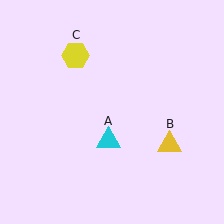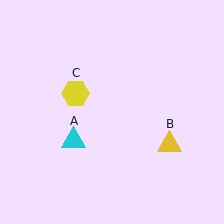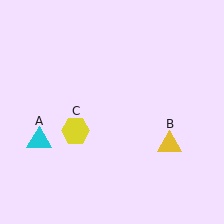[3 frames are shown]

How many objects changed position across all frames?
2 objects changed position: cyan triangle (object A), yellow hexagon (object C).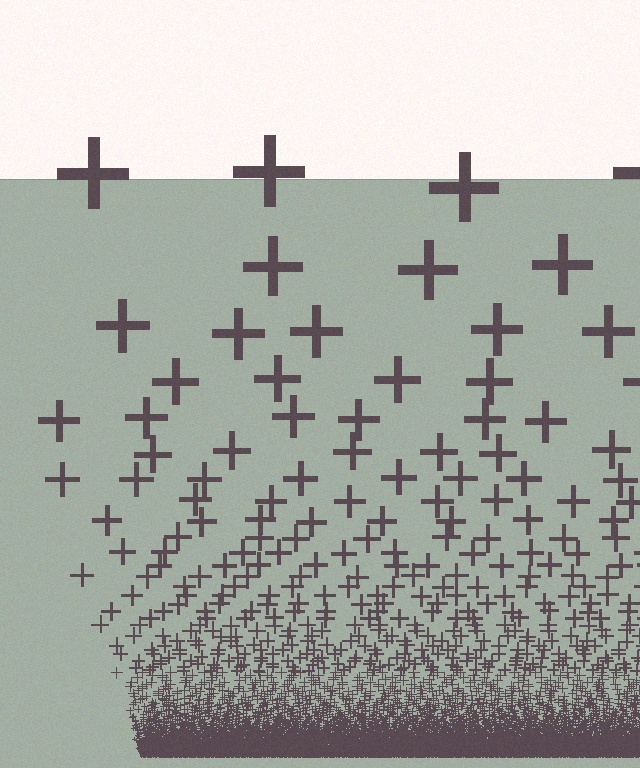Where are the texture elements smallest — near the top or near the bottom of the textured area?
Near the bottom.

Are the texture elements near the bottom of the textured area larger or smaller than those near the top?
Smaller. The gradient is inverted — elements near the bottom are smaller and denser.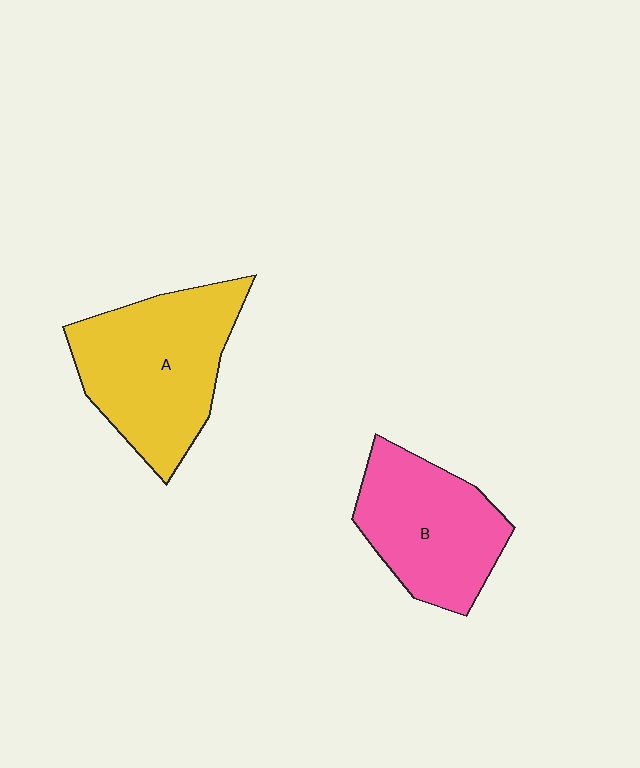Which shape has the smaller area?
Shape B (pink).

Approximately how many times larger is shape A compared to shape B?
Approximately 1.2 times.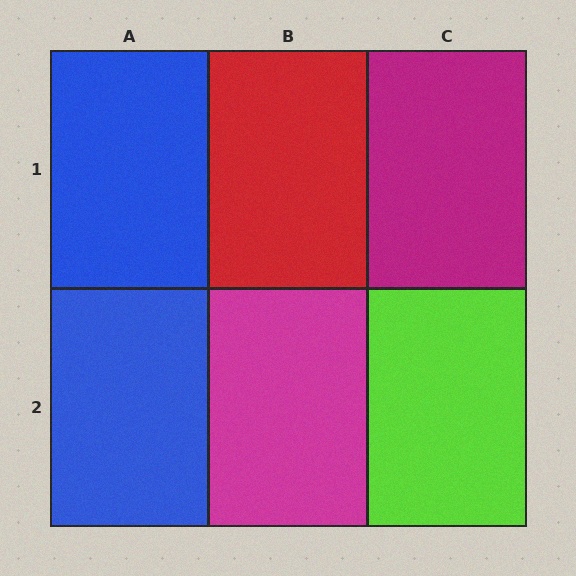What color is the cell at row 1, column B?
Red.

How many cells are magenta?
2 cells are magenta.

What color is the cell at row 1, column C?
Magenta.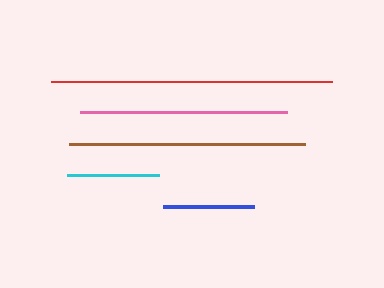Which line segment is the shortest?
The blue line is the shortest at approximately 91 pixels.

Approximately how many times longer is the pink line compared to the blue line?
The pink line is approximately 2.3 times the length of the blue line.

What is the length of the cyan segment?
The cyan segment is approximately 92 pixels long.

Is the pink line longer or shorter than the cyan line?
The pink line is longer than the cyan line.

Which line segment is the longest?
The red line is the longest at approximately 281 pixels.